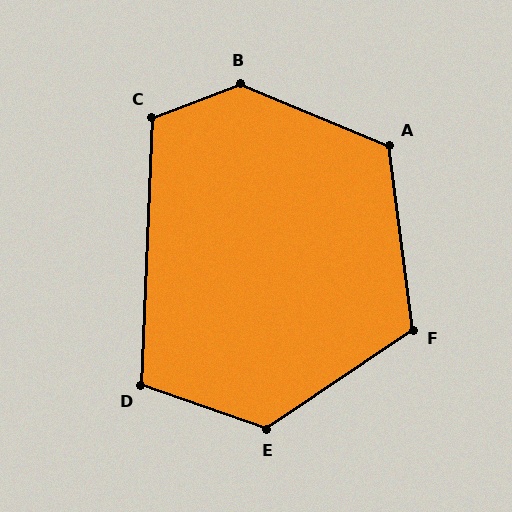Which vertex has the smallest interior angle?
D, at approximately 107 degrees.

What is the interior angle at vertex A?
Approximately 120 degrees (obtuse).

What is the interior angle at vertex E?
Approximately 127 degrees (obtuse).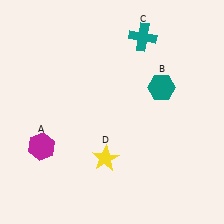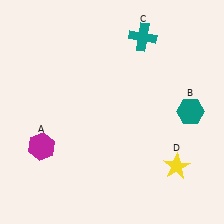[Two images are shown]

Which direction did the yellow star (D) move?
The yellow star (D) moved right.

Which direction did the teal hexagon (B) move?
The teal hexagon (B) moved right.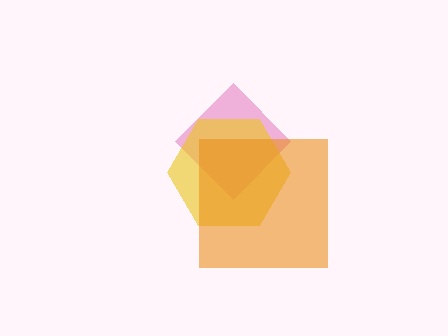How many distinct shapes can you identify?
There are 3 distinct shapes: a pink diamond, a yellow hexagon, an orange square.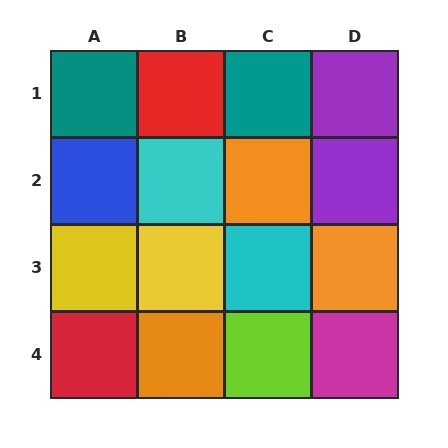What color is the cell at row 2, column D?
Purple.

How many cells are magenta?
1 cell is magenta.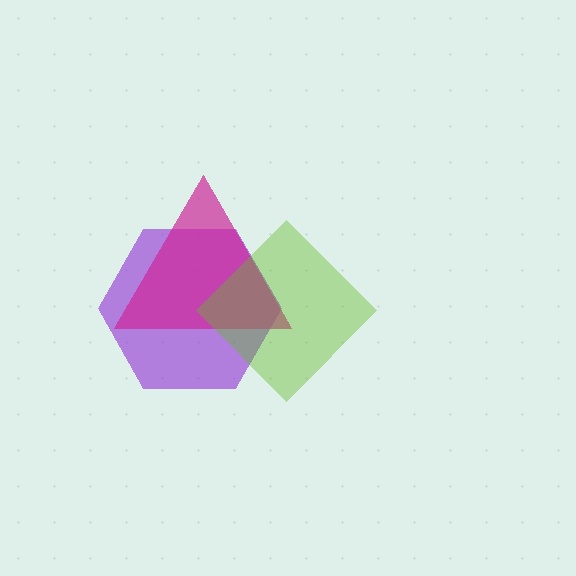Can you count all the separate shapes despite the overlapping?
Yes, there are 3 separate shapes.